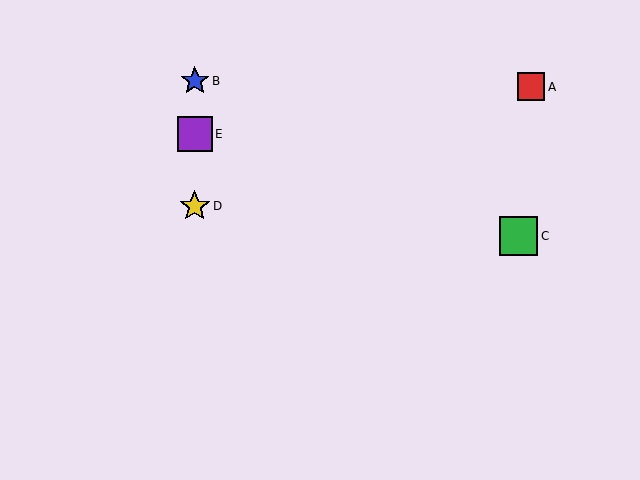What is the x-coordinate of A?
Object A is at x≈531.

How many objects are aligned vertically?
3 objects (B, D, E) are aligned vertically.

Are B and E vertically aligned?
Yes, both are at x≈195.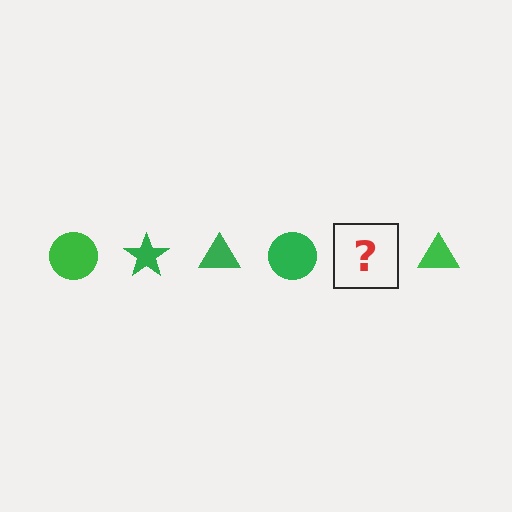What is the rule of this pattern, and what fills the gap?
The rule is that the pattern cycles through circle, star, triangle shapes in green. The gap should be filled with a green star.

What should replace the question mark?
The question mark should be replaced with a green star.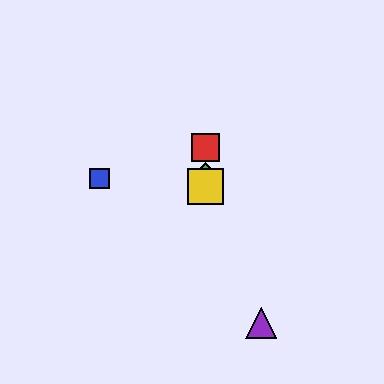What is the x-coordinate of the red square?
The red square is at x≈205.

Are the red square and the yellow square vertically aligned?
Yes, both are at x≈205.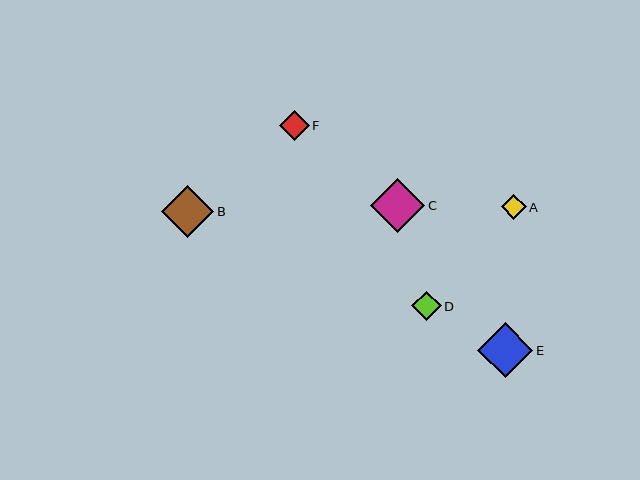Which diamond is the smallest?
Diamond A is the smallest with a size of approximately 25 pixels.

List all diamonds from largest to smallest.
From largest to smallest: E, C, B, F, D, A.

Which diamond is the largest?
Diamond E is the largest with a size of approximately 56 pixels.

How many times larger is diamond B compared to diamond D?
Diamond B is approximately 1.8 times the size of diamond D.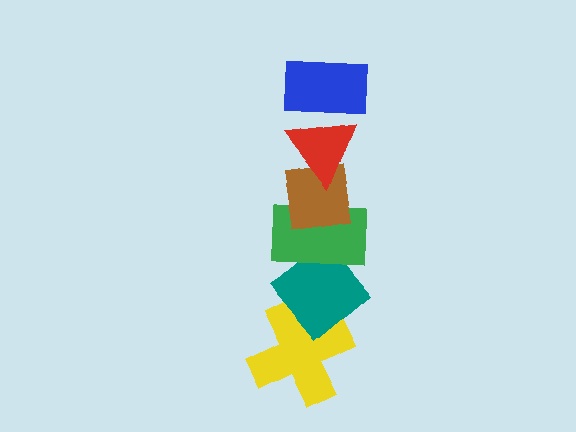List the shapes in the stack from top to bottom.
From top to bottom: the blue rectangle, the red triangle, the brown square, the green rectangle, the teal diamond, the yellow cross.